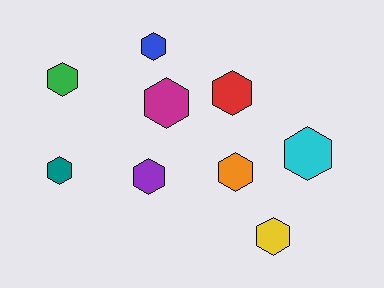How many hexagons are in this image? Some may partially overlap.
There are 9 hexagons.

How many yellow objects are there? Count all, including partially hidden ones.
There is 1 yellow object.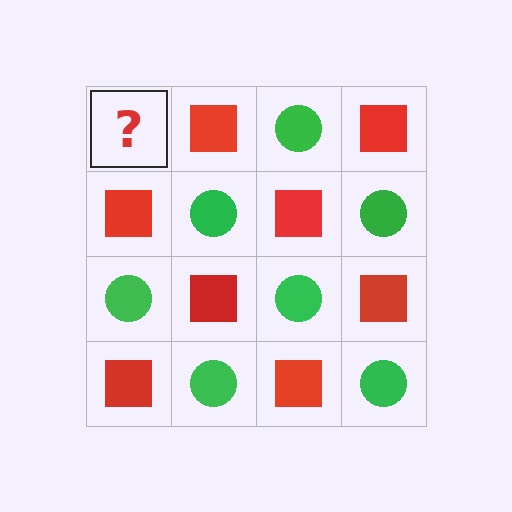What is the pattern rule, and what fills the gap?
The rule is that it alternates green circle and red square in a checkerboard pattern. The gap should be filled with a green circle.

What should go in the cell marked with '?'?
The missing cell should contain a green circle.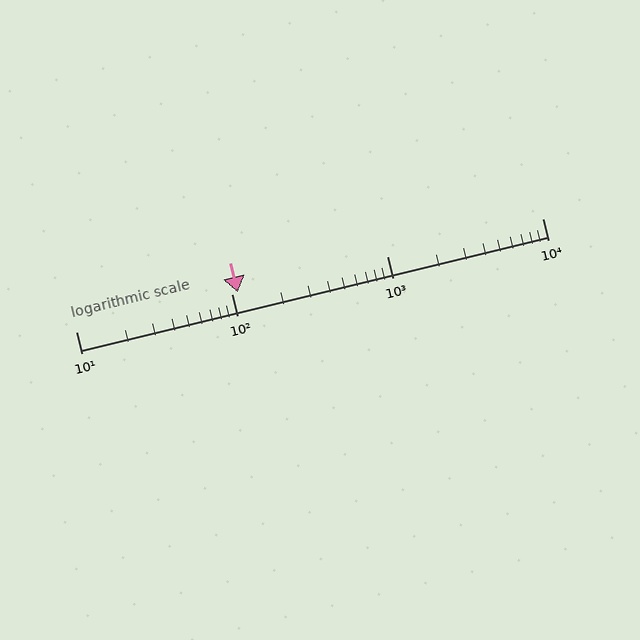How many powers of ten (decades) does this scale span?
The scale spans 3 decades, from 10 to 10000.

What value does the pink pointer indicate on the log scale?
The pointer indicates approximately 110.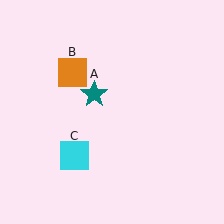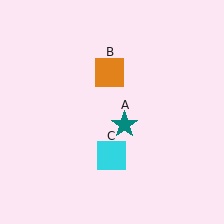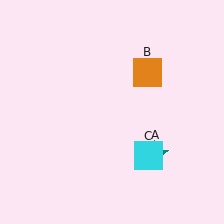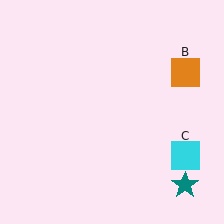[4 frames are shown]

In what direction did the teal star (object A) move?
The teal star (object A) moved down and to the right.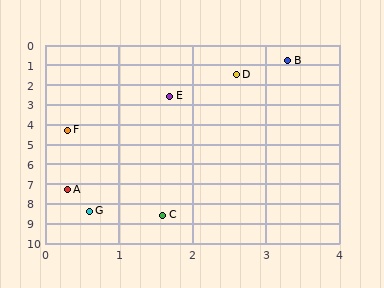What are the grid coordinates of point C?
Point C is at approximately (1.6, 8.6).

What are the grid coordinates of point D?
Point D is at approximately (2.6, 1.5).